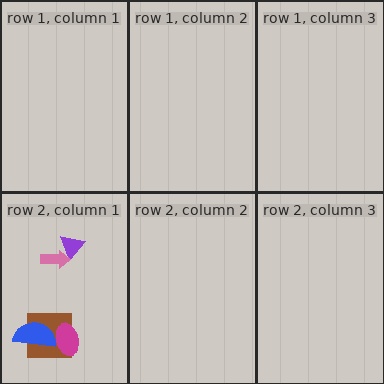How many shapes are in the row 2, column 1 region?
5.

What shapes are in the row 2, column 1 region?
The purple triangle, the brown square, the pink arrow, the blue semicircle, the magenta ellipse.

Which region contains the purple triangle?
The row 2, column 1 region.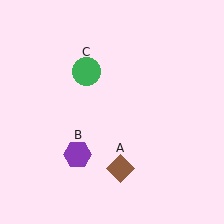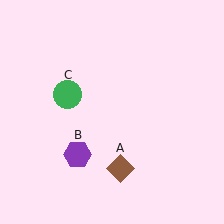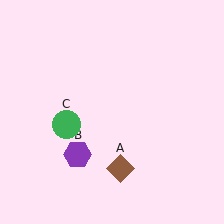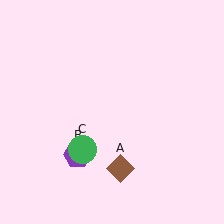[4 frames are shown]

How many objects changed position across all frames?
1 object changed position: green circle (object C).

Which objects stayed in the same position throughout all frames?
Brown diamond (object A) and purple hexagon (object B) remained stationary.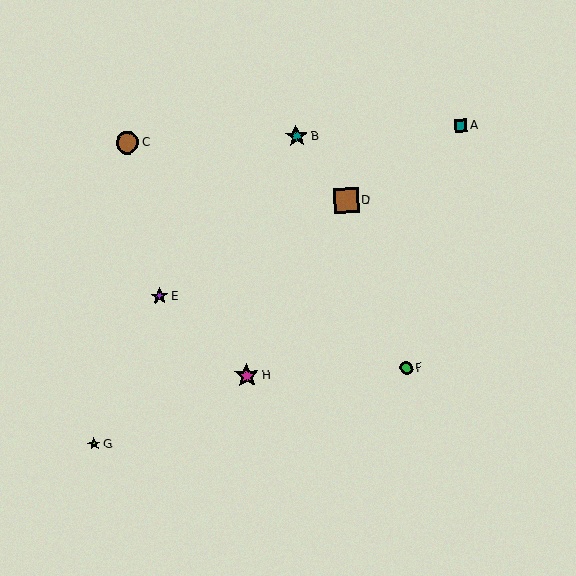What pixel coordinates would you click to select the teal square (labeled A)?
Click at (461, 126) to select the teal square A.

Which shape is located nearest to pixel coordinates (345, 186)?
The brown square (labeled D) at (346, 200) is nearest to that location.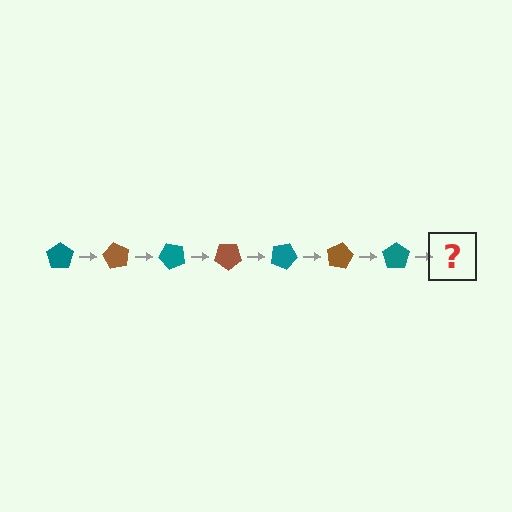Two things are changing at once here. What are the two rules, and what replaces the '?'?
The two rules are that it rotates 60 degrees each step and the color cycles through teal and brown. The '?' should be a brown pentagon, rotated 420 degrees from the start.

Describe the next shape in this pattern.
It should be a brown pentagon, rotated 420 degrees from the start.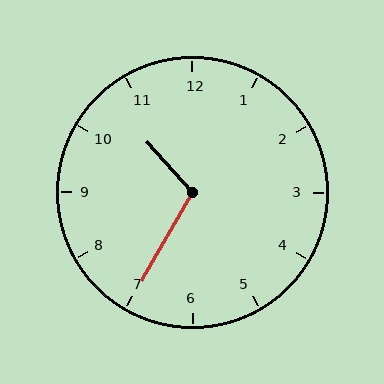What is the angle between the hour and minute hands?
Approximately 108 degrees.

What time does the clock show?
10:35.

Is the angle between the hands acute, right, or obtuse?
It is obtuse.